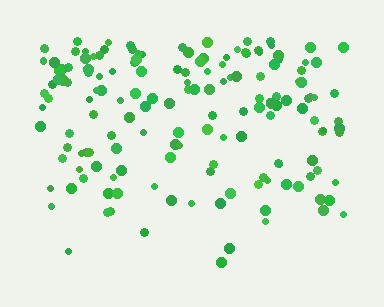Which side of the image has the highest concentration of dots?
The top.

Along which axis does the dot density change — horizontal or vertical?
Vertical.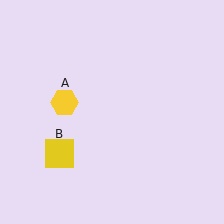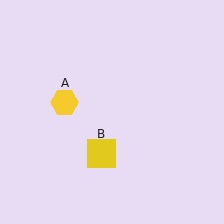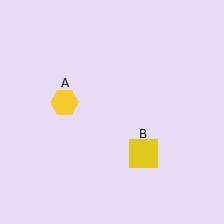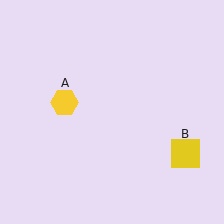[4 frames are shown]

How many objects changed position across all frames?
1 object changed position: yellow square (object B).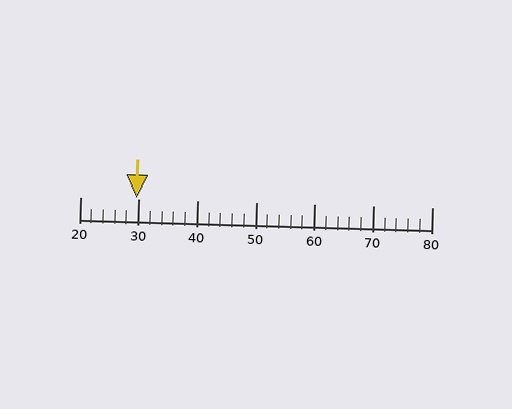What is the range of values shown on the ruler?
The ruler shows values from 20 to 80.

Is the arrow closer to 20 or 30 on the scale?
The arrow is closer to 30.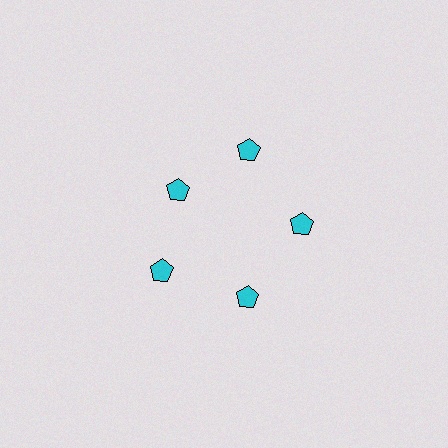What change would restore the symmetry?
The symmetry would be restored by moving it outward, back onto the ring so that all 5 pentagons sit at equal angles and equal distance from the center.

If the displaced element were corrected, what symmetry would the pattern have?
It would have 5-fold rotational symmetry — the pattern would map onto itself every 72 degrees.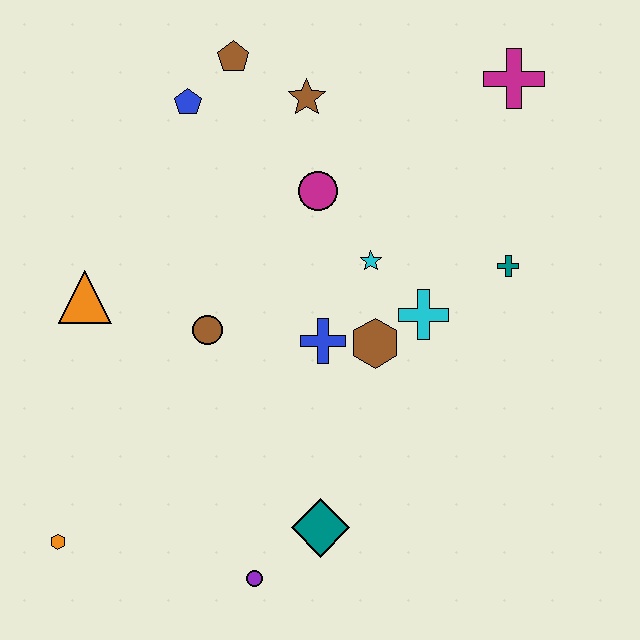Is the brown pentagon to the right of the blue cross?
No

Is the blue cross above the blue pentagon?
No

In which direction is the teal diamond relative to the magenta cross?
The teal diamond is below the magenta cross.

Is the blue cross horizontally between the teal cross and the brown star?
Yes